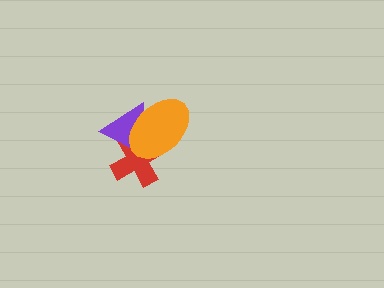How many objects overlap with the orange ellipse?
2 objects overlap with the orange ellipse.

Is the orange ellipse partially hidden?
No, no other shape covers it.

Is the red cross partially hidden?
Yes, it is partially covered by another shape.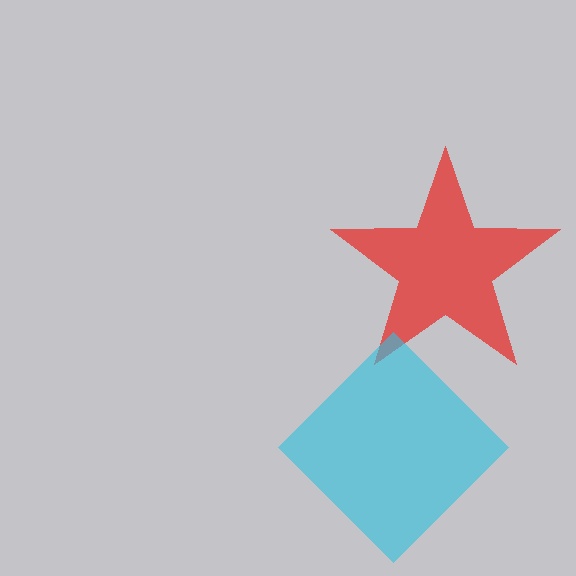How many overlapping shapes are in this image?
There are 2 overlapping shapes in the image.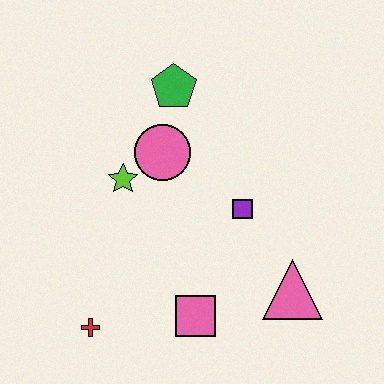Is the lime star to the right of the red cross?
Yes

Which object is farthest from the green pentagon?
The red cross is farthest from the green pentagon.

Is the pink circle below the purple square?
No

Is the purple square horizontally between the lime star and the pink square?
No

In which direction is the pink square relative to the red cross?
The pink square is to the right of the red cross.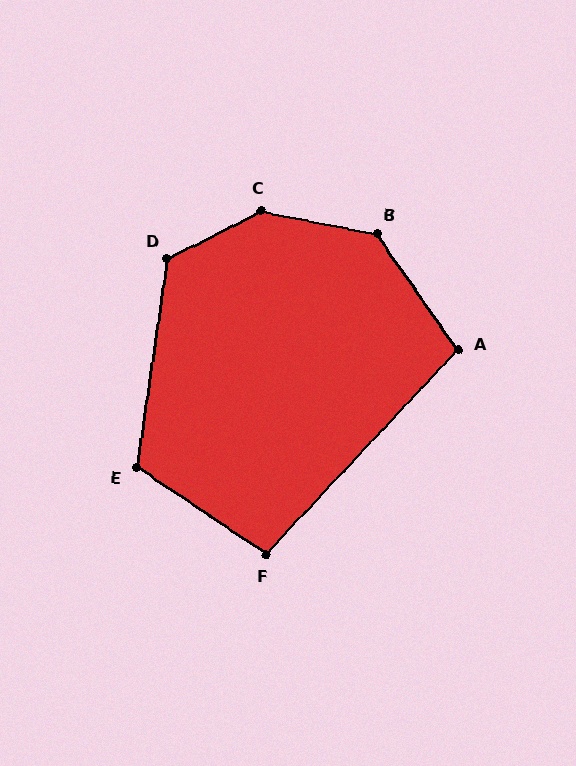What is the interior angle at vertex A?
Approximately 102 degrees (obtuse).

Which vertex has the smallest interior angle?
F, at approximately 99 degrees.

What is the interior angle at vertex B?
Approximately 136 degrees (obtuse).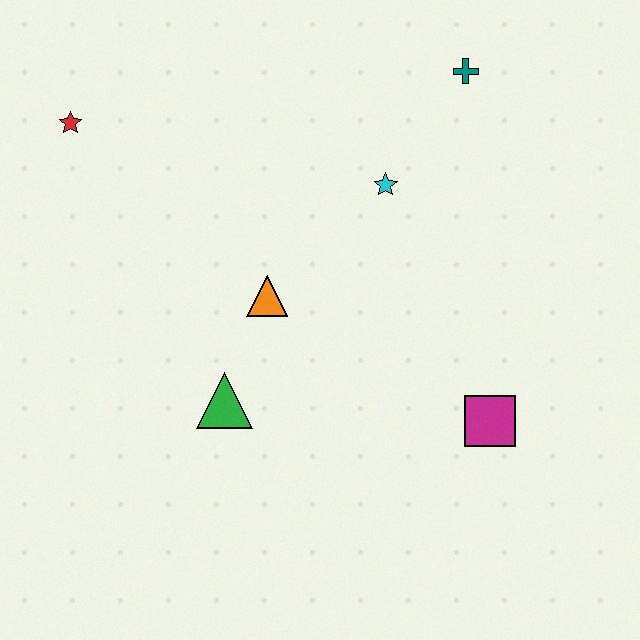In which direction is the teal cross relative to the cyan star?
The teal cross is above the cyan star.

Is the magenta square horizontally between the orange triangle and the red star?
No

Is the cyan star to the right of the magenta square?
No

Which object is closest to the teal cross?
The cyan star is closest to the teal cross.